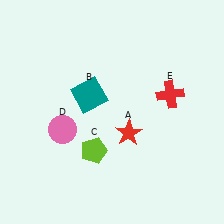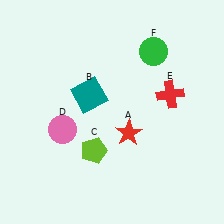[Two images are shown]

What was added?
A green circle (F) was added in Image 2.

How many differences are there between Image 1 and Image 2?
There is 1 difference between the two images.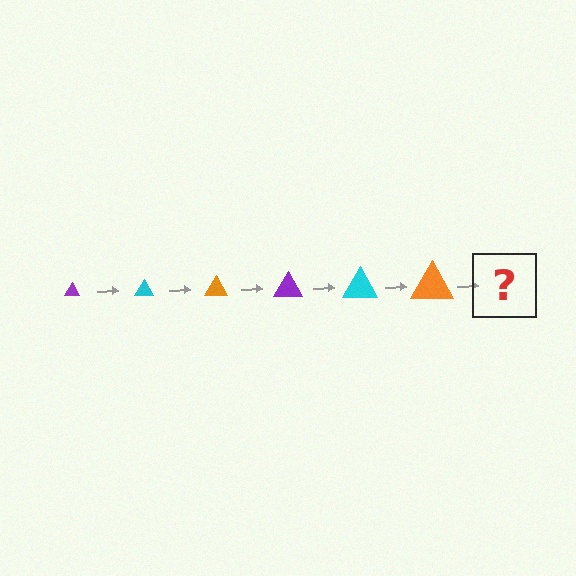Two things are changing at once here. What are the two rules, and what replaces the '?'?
The two rules are that the triangle grows larger each step and the color cycles through purple, cyan, and orange. The '?' should be a purple triangle, larger than the previous one.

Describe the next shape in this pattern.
It should be a purple triangle, larger than the previous one.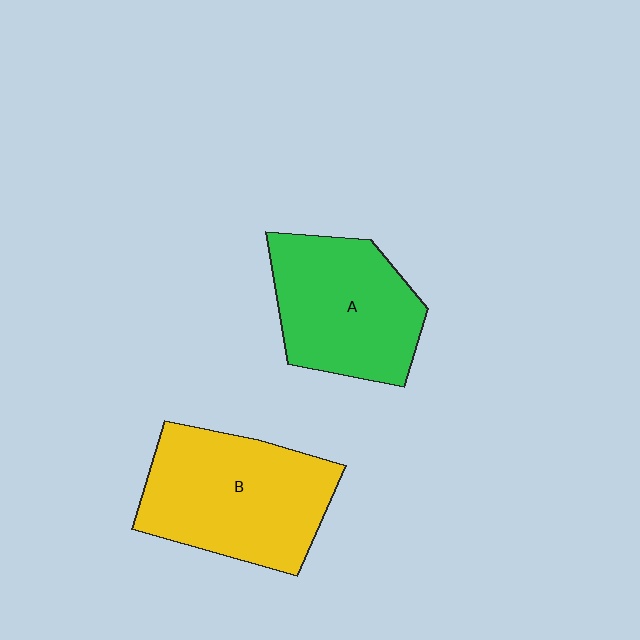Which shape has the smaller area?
Shape A (green).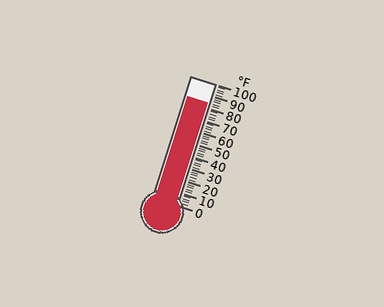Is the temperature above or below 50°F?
The temperature is above 50°F.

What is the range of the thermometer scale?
The thermometer scale ranges from 0°F to 100°F.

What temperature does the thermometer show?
The thermometer shows approximately 84°F.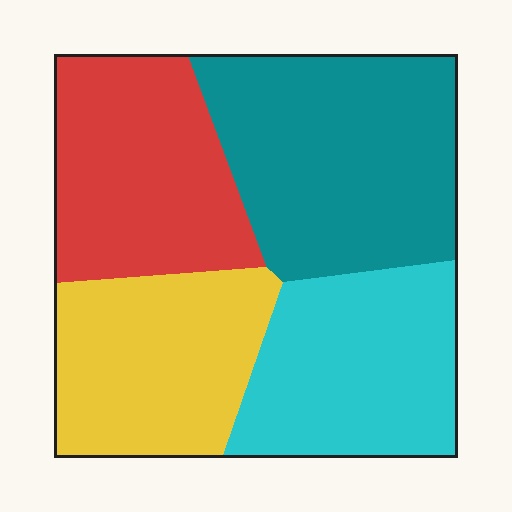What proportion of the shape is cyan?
Cyan covers about 25% of the shape.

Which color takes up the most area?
Teal, at roughly 30%.